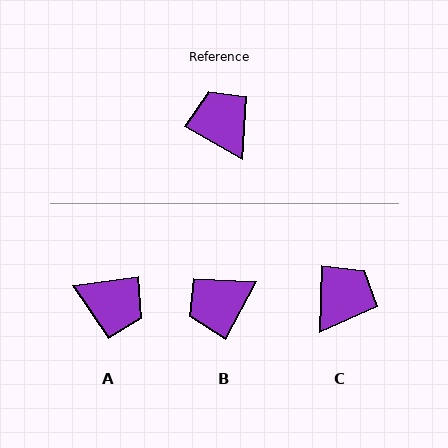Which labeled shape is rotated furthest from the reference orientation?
A, about 142 degrees away.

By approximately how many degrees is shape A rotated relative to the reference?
Approximately 142 degrees clockwise.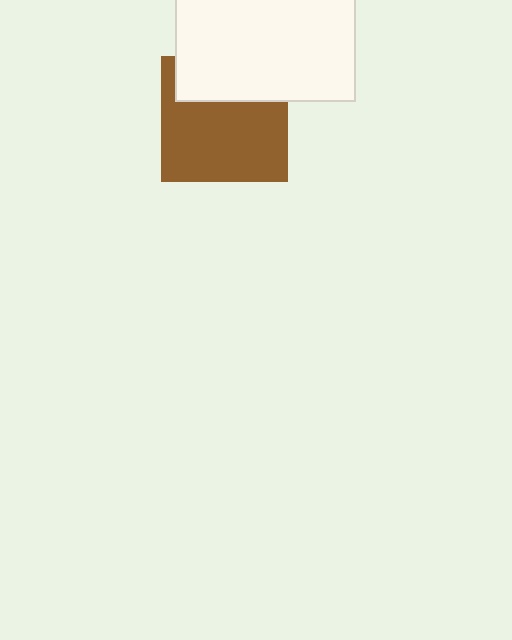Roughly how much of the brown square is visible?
Most of it is visible (roughly 67%).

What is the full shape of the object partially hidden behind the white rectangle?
The partially hidden object is a brown square.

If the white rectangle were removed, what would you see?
You would see the complete brown square.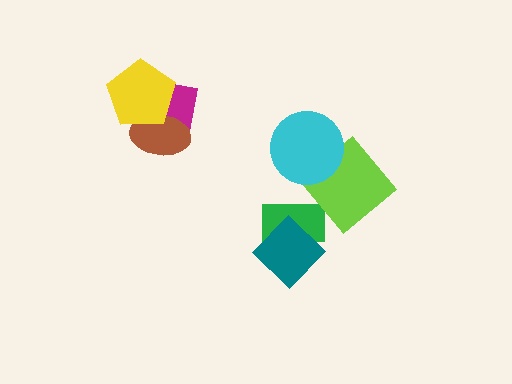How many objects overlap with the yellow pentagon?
2 objects overlap with the yellow pentagon.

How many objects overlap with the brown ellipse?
2 objects overlap with the brown ellipse.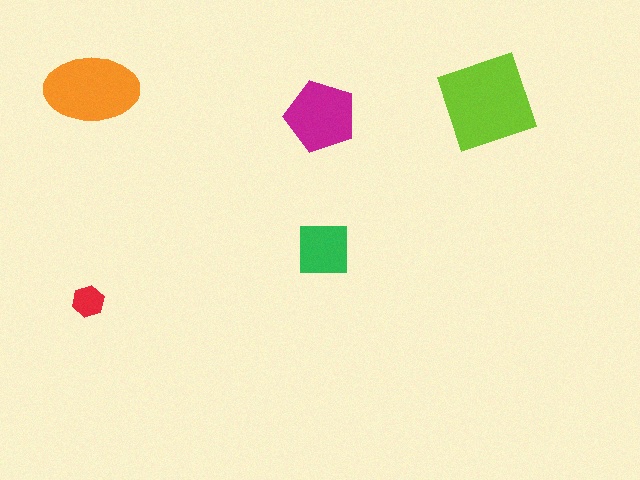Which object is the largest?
The lime diamond.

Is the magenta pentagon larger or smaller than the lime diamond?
Smaller.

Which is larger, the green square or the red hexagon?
The green square.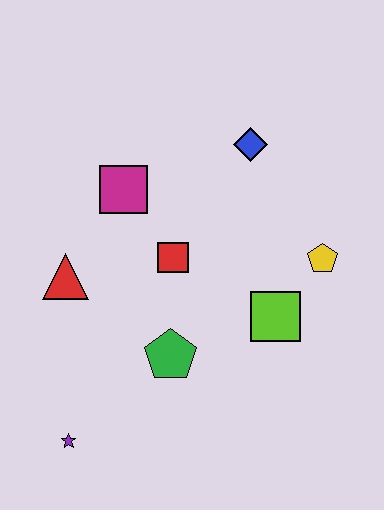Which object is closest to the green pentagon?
The red square is closest to the green pentagon.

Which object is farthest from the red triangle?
The yellow pentagon is farthest from the red triangle.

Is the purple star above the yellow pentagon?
No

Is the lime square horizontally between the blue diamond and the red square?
No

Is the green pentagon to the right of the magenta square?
Yes